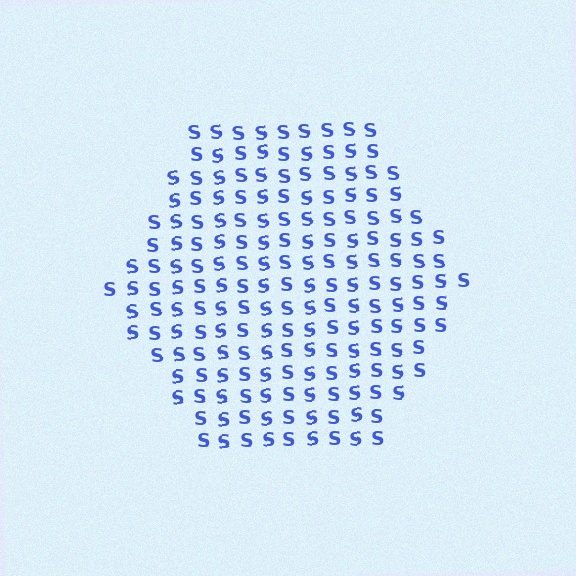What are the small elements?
The small elements are letter S's.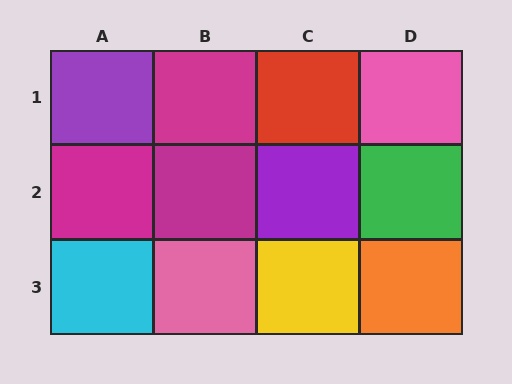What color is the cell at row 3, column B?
Pink.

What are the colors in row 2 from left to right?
Magenta, magenta, purple, green.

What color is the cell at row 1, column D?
Pink.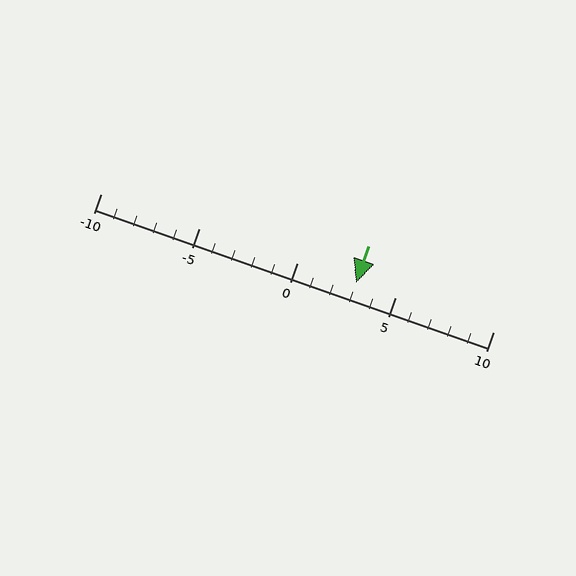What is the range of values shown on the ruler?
The ruler shows values from -10 to 10.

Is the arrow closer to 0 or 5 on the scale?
The arrow is closer to 5.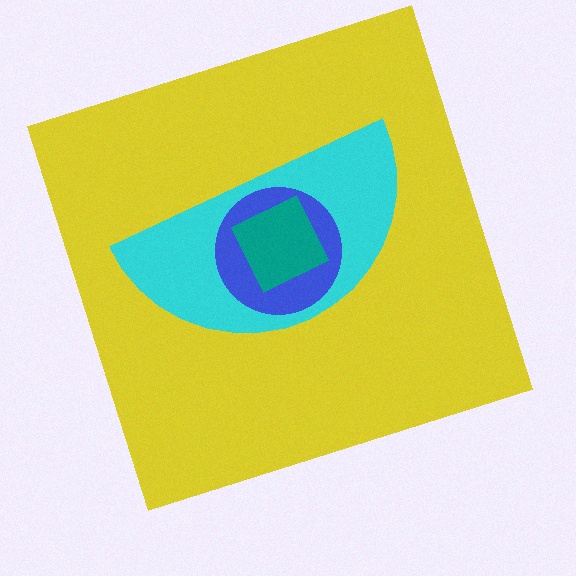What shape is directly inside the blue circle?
The teal diamond.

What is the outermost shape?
The yellow square.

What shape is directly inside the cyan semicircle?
The blue circle.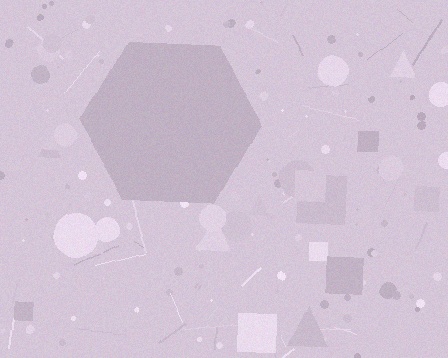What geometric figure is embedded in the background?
A hexagon is embedded in the background.